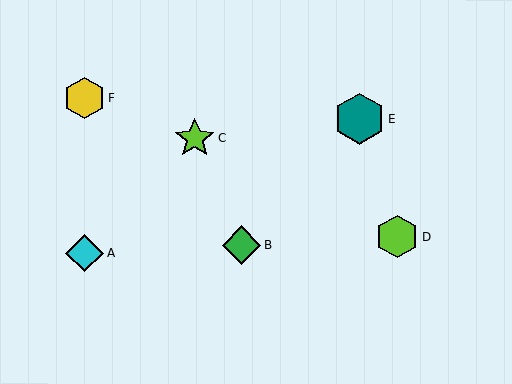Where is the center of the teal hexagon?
The center of the teal hexagon is at (360, 119).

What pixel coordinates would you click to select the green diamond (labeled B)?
Click at (241, 245) to select the green diamond B.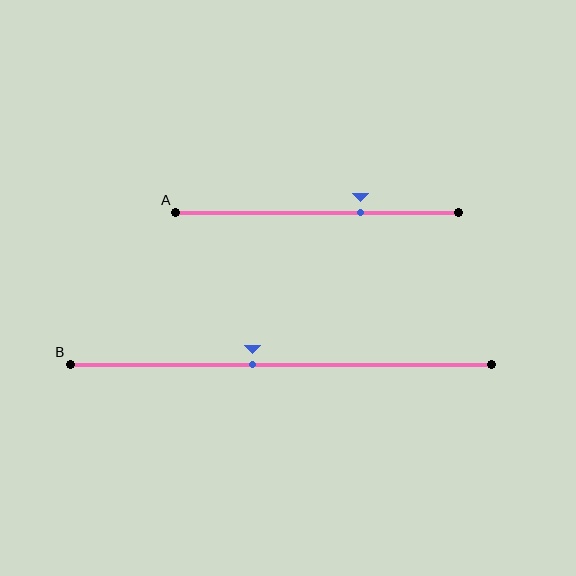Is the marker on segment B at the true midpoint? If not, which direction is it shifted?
No, the marker on segment B is shifted to the left by about 7% of the segment length.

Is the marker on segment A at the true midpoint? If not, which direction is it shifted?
No, the marker on segment A is shifted to the right by about 15% of the segment length.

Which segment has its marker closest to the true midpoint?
Segment B has its marker closest to the true midpoint.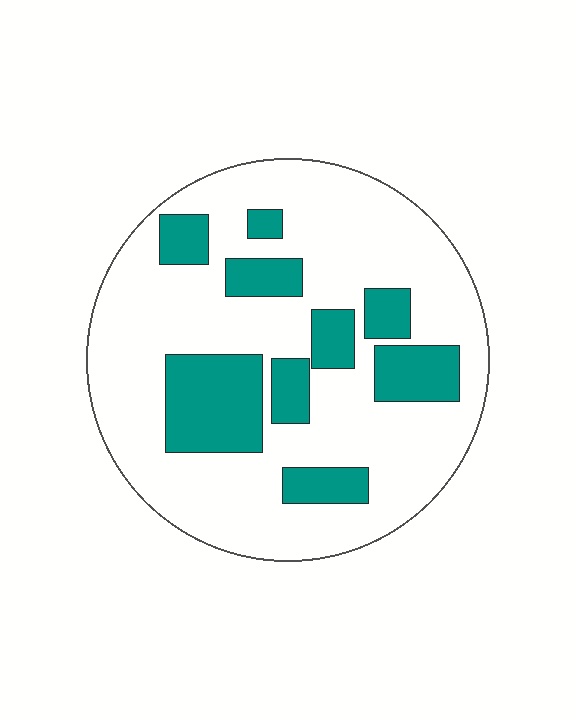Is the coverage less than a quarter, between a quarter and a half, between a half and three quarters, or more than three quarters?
Between a quarter and a half.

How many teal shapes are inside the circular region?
9.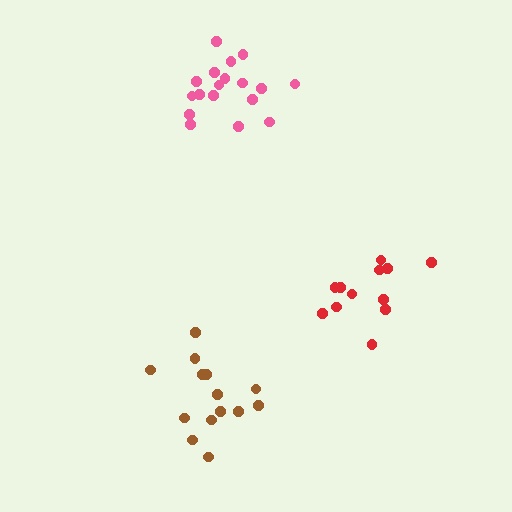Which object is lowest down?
The brown cluster is bottommost.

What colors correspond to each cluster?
The clusters are colored: brown, pink, red.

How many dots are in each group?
Group 1: 14 dots, Group 2: 18 dots, Group 3: 12 dots (44 total).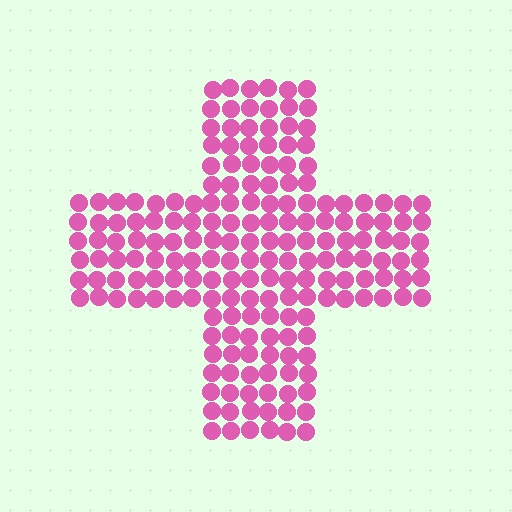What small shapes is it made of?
It is made of small circles.